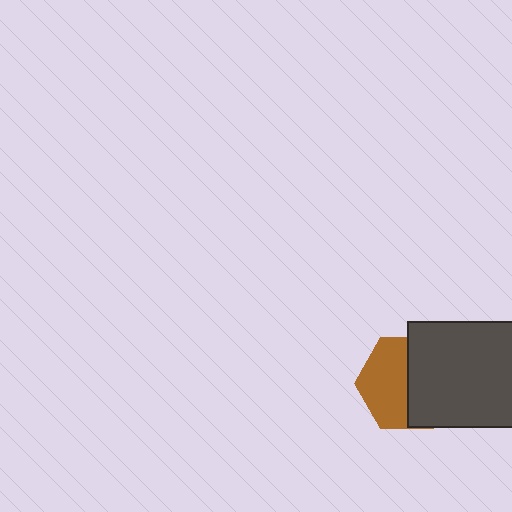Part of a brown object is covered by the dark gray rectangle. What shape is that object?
It is a hexagon.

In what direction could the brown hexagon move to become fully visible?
The brown hexagon could move left. That would shift it out from behind the dark gray rectangle entirely.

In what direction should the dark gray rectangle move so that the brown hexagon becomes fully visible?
The dark gray rectangle should move right. That is the shortest direction to clear the overlap and leave the brown hexagon fully visible.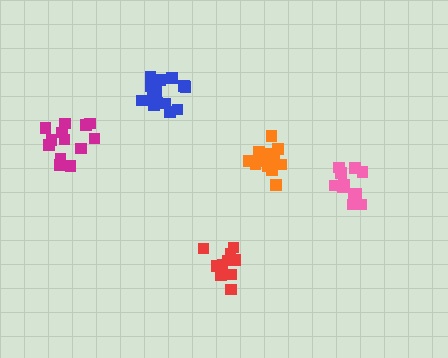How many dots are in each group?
Group 1: 13 dots, Group 2: 18 dots, Group 3: 12 dots, Group 4: 14 dots, Group 5: 13 dots (70 total).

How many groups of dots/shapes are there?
There are 5 groups.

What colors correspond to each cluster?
The clusters are colored: pink, blue, red, orange, magenta.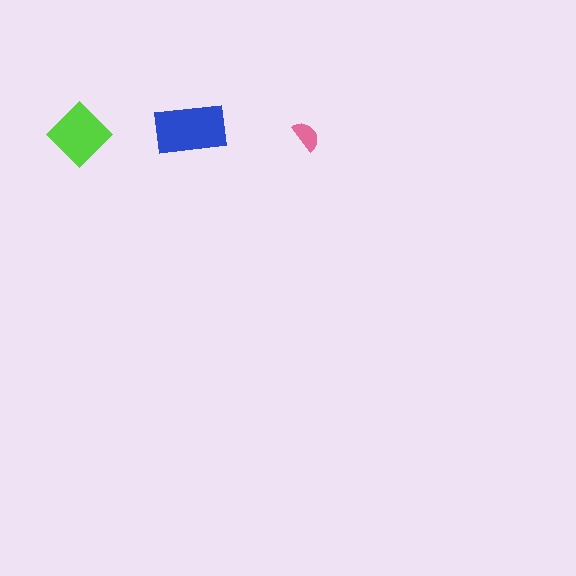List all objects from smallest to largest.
The pink semicircle, the lime diamond, the blue rectangle.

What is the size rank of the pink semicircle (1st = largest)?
3rd.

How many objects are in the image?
There are 3 objects in the image.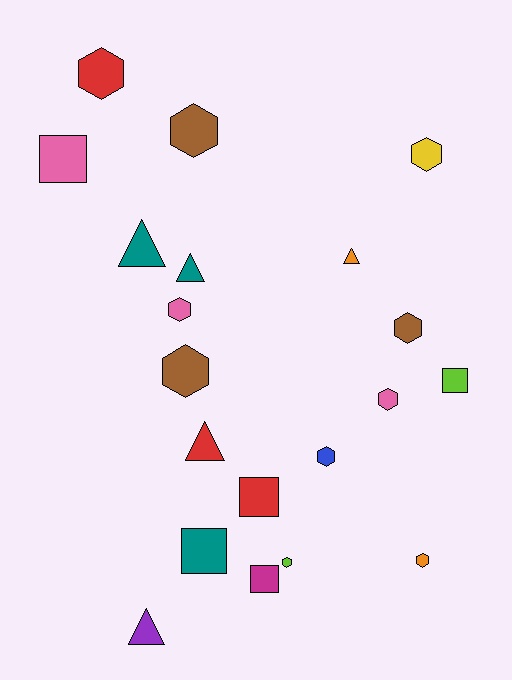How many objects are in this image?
There are 20 objects.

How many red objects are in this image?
There are 3 red objects.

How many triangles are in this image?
There are 5 triangles.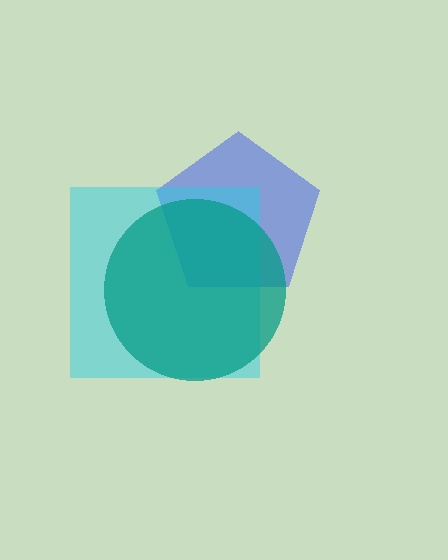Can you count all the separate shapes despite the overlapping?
Yes, there are 3 separate shapes.